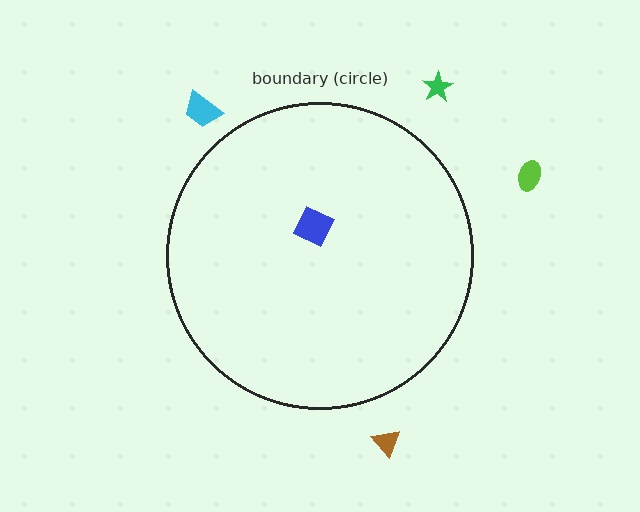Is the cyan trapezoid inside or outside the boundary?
Outside.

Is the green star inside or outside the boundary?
Outside.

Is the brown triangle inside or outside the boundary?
Outside.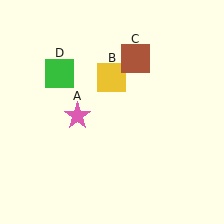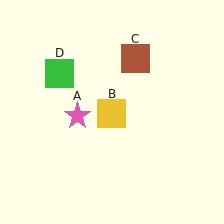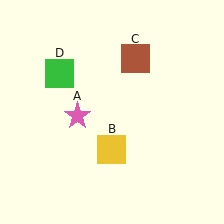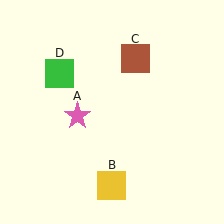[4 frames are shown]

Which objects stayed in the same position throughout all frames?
Pink star (object A) and brown square (object C) and green square (object D) remained stationary.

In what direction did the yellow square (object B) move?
The yellow square (object B) moved down.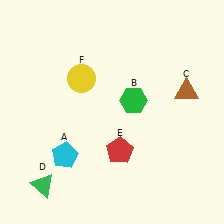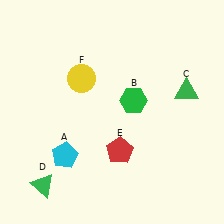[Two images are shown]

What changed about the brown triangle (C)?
In Image 1, C is brown. In Image 2, it changed to green.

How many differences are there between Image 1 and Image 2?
There is 1 difference between the two images.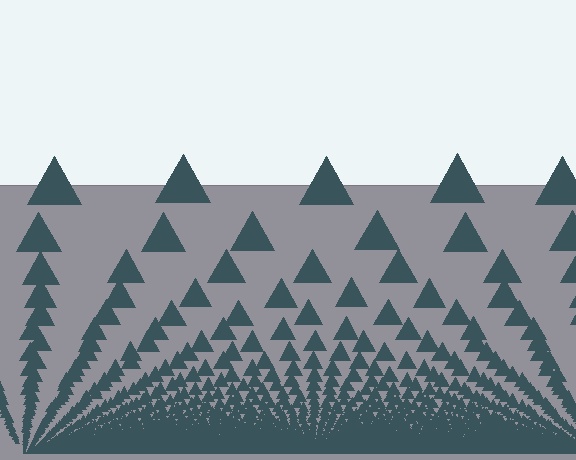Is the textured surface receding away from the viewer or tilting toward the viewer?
The surface appears to tilt toward the viewer. Texture elements get larger and sparser toward the top.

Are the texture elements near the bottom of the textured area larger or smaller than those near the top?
Smaller. The gradient is inverted — elements near the bottom are smaller and denser.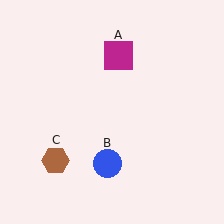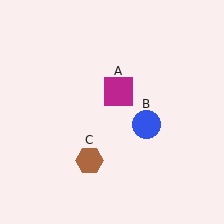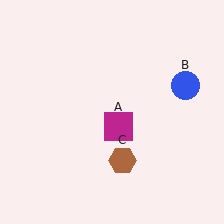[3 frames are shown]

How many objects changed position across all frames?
3 objects changed position: magenta square (object A), blue circle (object B), brown hexagon (object C).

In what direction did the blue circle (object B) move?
The blue circle (object B) moved up and to the right.